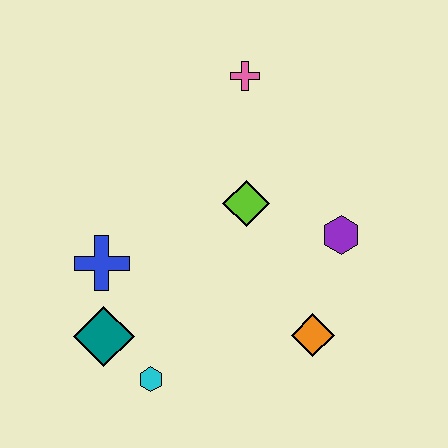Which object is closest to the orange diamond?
The purple hexagon is closest to the orange diamond.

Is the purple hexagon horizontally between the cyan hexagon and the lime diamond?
No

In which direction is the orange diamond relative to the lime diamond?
The orange diamond is below the lime diamond.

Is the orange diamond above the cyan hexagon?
Yes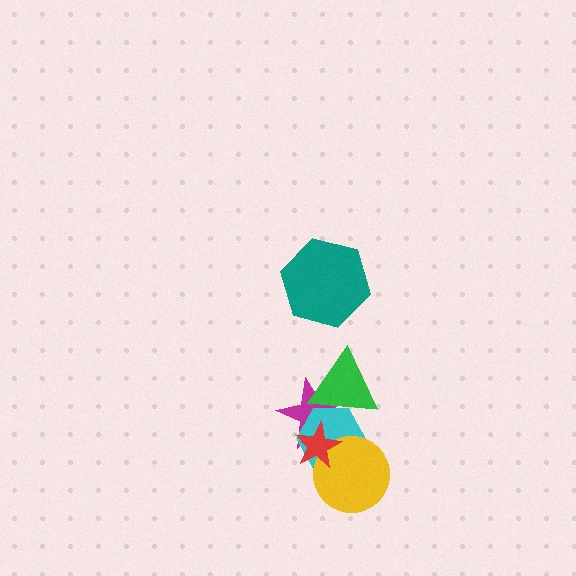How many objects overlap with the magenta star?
3 objects overlap with the magenta star.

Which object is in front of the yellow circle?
The red star is in front of the yellow circle.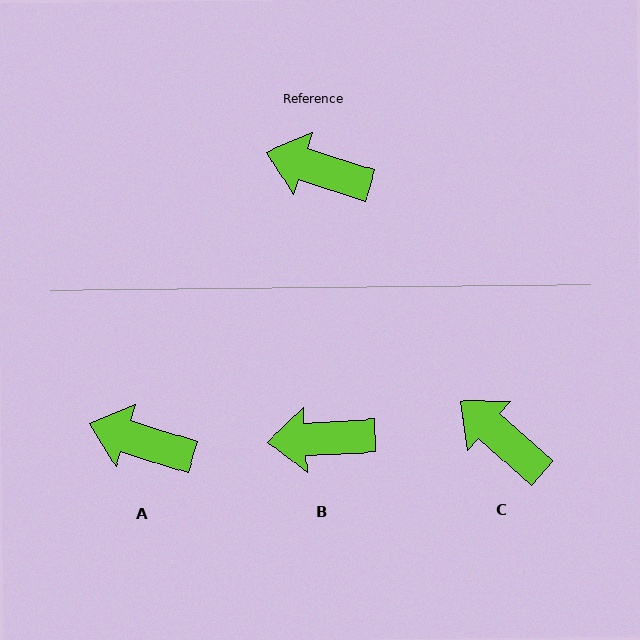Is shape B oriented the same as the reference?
No, it is off by about 21 degrees.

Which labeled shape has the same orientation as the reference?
A.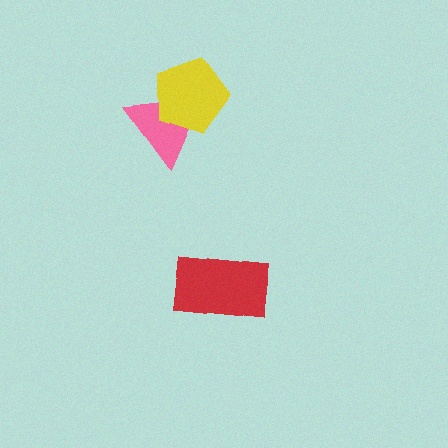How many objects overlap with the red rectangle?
0 objects overlap with the red rectangle.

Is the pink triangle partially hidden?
Yes, it is partially covered by another shape.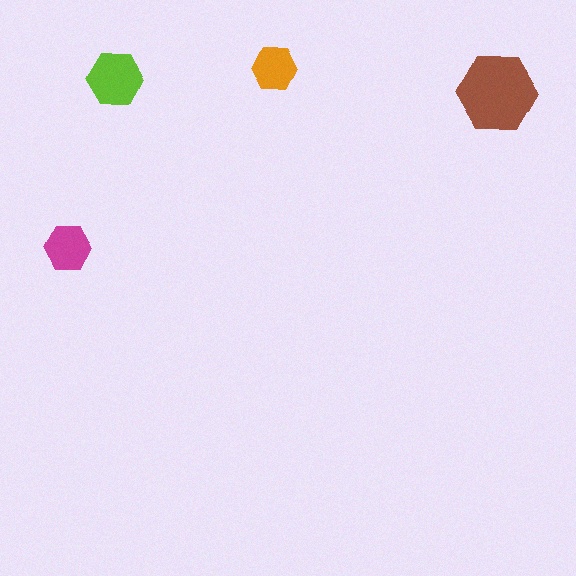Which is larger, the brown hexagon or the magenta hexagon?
The brown one.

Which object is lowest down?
The magenta hexagon is bottommost.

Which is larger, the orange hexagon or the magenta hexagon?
The magenta one.